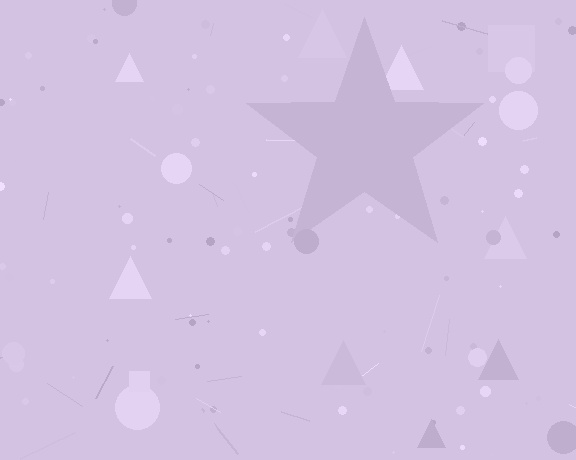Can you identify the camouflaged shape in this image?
The camouflaged shape is a star.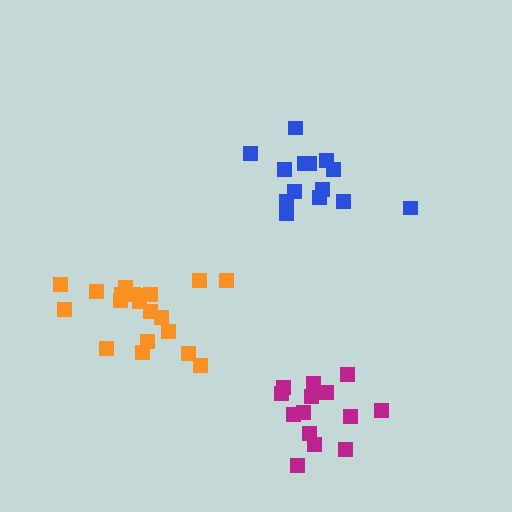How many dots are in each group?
Group 1: 20 dots, Group 2: 15 dots, Group 3: 14 dots (49 total).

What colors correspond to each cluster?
The clusters are colored: orange, magenta, blue.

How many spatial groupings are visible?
There are 3 spatial groupings.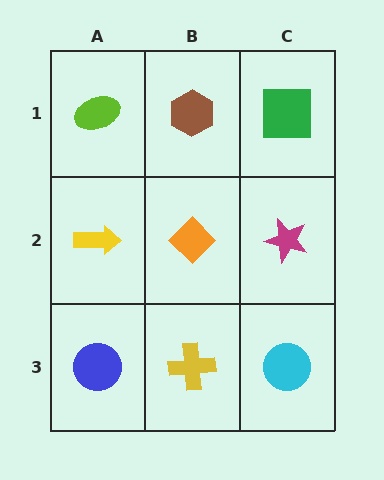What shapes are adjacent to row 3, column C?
A magenta star (row 2, column C), a yellow cross (row 3, column B).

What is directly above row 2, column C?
A green square.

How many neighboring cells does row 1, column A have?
2.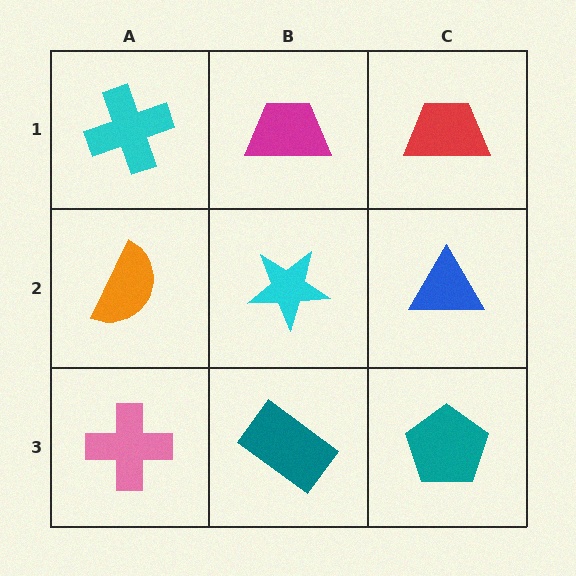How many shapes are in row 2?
3 shapes.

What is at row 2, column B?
A cyan star.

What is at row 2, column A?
An orange semicircle.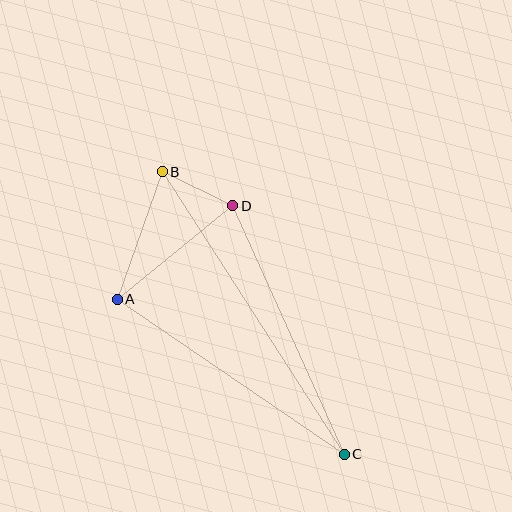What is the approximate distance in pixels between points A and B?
The distance between A and B is approximately 135 pixels.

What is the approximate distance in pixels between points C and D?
The distance between C and D is approximately 272 pixels.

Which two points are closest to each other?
Points B and D are closest to each other.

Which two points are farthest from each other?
Points B and C are farthest from each other.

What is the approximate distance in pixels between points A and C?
The distance between A and C is approximately 275 pixels.